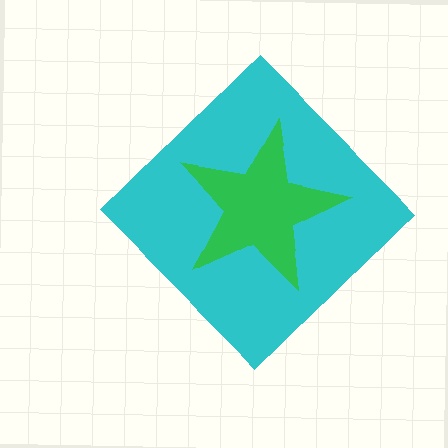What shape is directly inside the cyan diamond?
The green star.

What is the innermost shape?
The green star.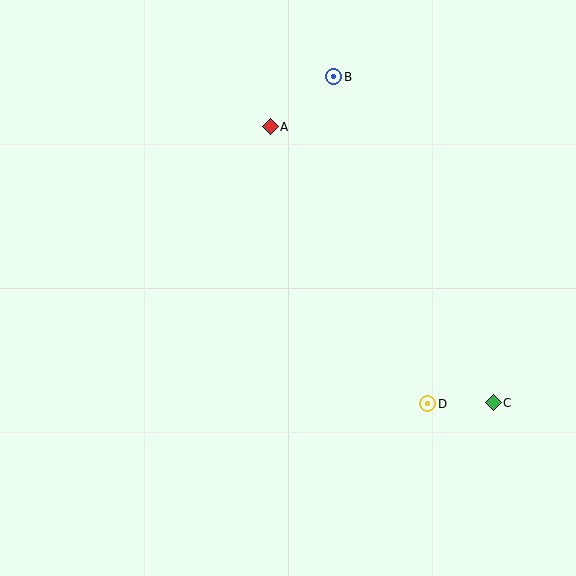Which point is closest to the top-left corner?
Point A is closest to the top-left corner.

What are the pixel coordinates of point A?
Point A is at (270, 127).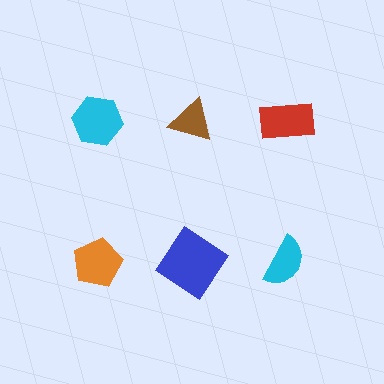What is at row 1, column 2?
A brown triangle.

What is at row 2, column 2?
A blue diamond.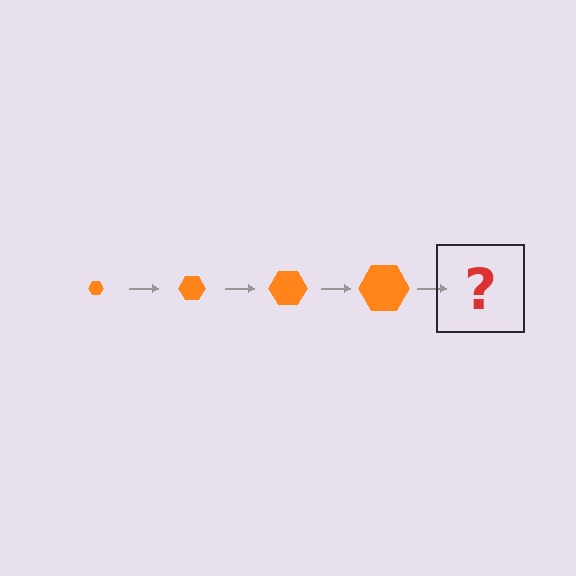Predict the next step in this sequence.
The next step is an orange hexagon, larger than the previous one.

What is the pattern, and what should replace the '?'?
The pattern is that the hexagon gets progressively larger each step. The '?' should be an orange hexagon, larger than the previous one.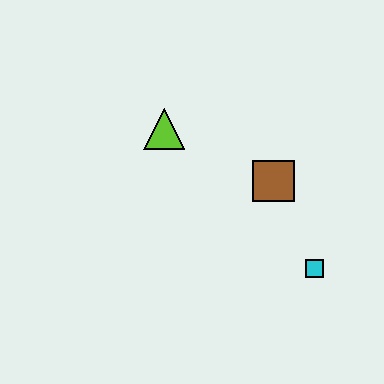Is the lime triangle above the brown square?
Yes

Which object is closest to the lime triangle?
The brown square is closest to the lime triangle.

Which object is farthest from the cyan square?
The lime triangle is farthest from the cyan square.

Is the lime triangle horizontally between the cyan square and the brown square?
No